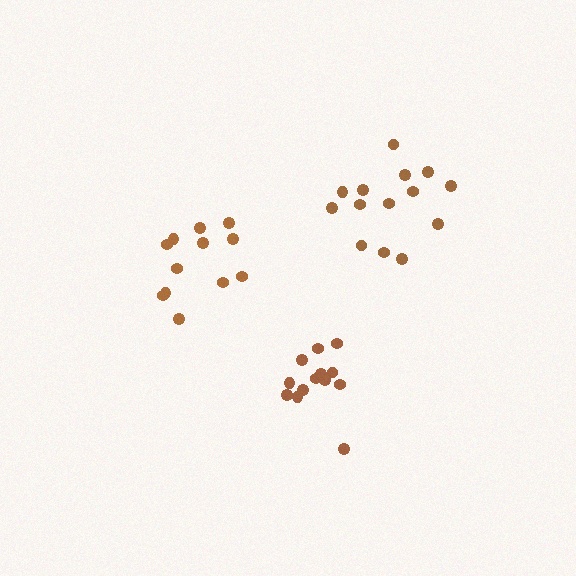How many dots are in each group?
Group 1: 13 dots, Group 2: 12 dots, Group 3: 14 dots (39 total).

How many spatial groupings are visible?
There are 3 spatial groupings.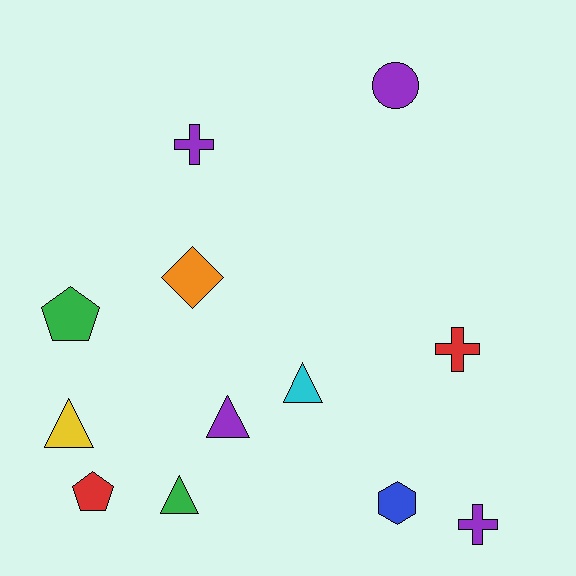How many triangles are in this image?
There are 4 triangles.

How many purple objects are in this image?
There are 4 purple objects.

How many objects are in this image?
There are 12 objects.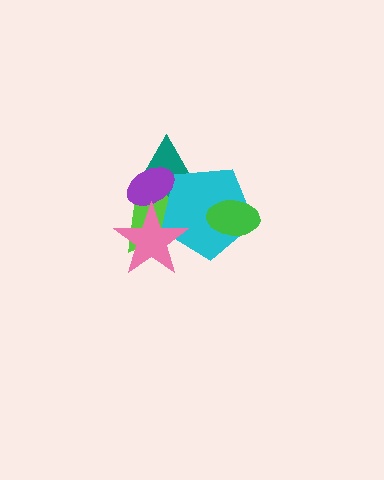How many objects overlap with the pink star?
4 objects overlap with the pink star.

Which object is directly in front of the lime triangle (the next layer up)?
The cyan pentagon is directly in front of the lime triangle.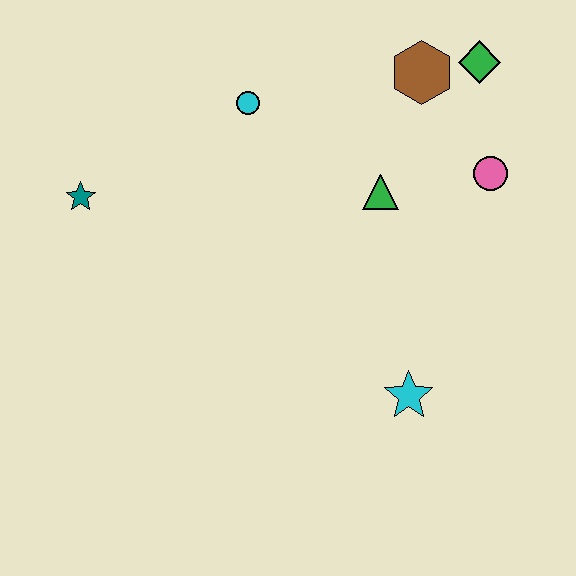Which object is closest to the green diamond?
The brown hexagon is closest to the green diamond.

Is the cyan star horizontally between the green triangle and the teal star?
No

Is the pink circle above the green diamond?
No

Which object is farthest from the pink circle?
The teal star is farthest from the pink circle.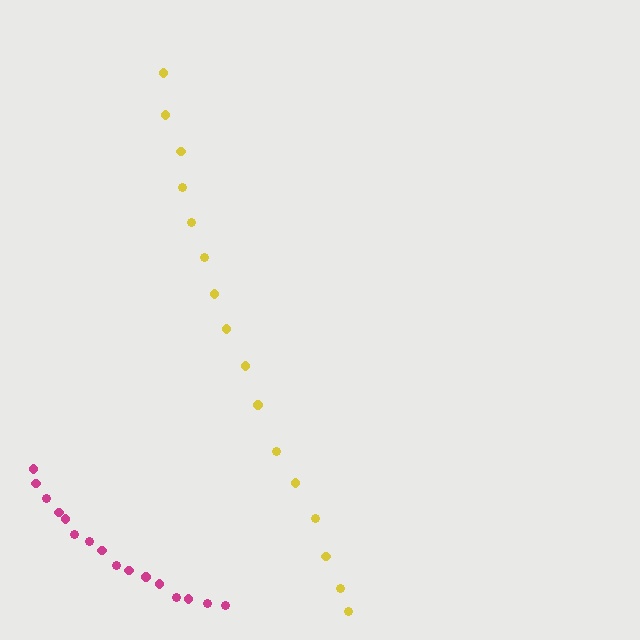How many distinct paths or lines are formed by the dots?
There are 2 distinct paths.